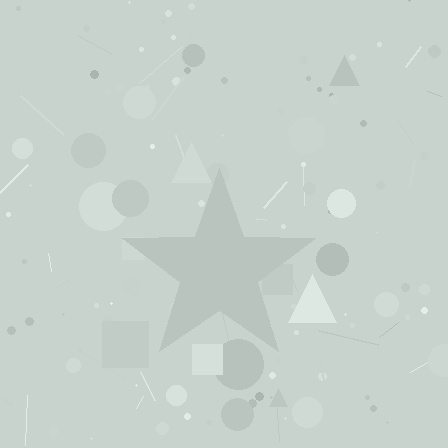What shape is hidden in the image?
A star is hidden in the image.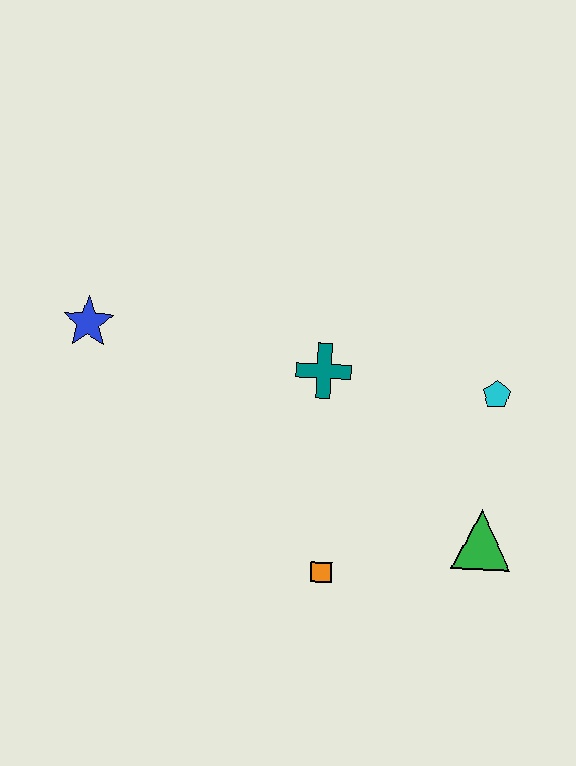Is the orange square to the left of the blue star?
No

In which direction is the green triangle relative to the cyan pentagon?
The green triangle is below the cyan pentagon.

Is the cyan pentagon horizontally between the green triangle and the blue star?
No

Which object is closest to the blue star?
The teal cross is closest to the blue star.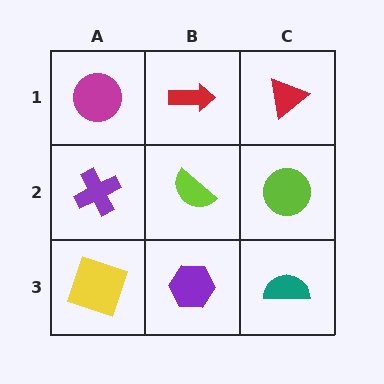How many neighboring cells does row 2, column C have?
3.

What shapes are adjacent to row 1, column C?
A lime circle (row 2, column C), a red arrow (row 1, column B).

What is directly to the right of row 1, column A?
A red arrow.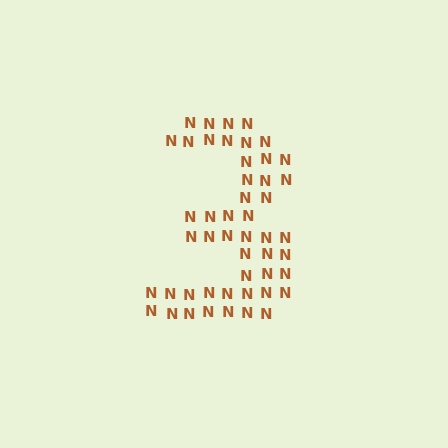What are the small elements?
The small elements are letter N's.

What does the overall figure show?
The overall figure shows the digit 3.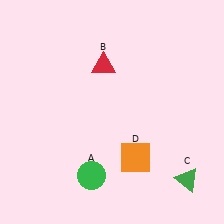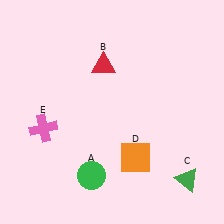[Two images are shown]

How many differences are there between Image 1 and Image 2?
There is 1 difference between the two images.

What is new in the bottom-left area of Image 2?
A pink cross (E) was added in the bottom-left area of Image 2.